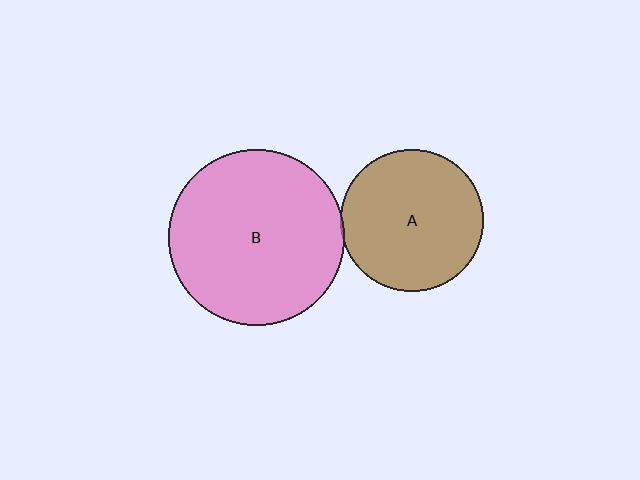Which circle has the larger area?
Circle B (pink).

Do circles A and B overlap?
Yes.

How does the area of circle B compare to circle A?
Approximately 1.5 times.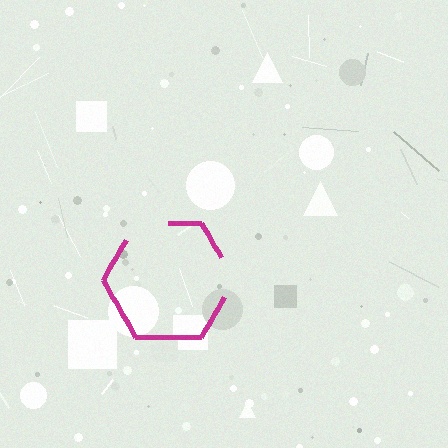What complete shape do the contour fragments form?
The contour fragments form a hexagon.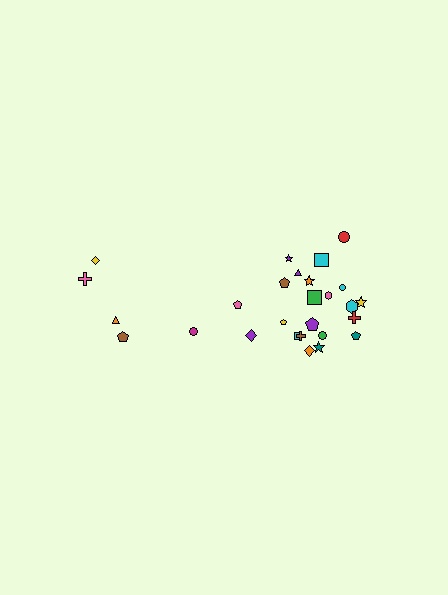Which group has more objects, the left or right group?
The right group.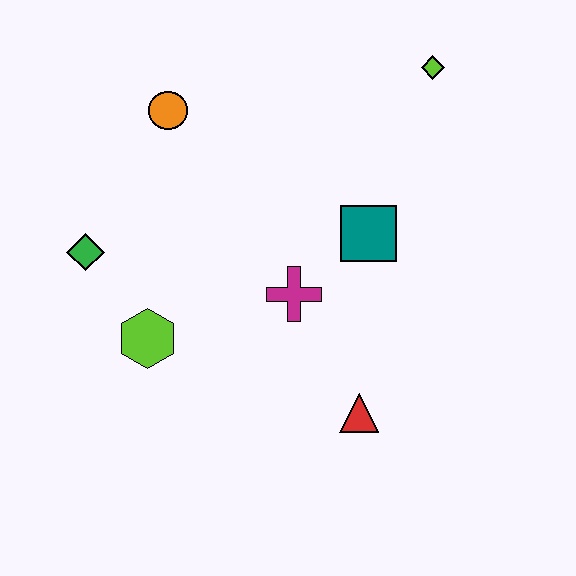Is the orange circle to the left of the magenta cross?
Yes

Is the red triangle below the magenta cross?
Yes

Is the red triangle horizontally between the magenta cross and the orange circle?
No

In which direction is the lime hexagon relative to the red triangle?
The lime hexagon is to the left of the red triangle.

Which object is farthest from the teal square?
The green diamond is farthest from the teal square.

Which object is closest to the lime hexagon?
The green diamond is closest to the lime hexagon.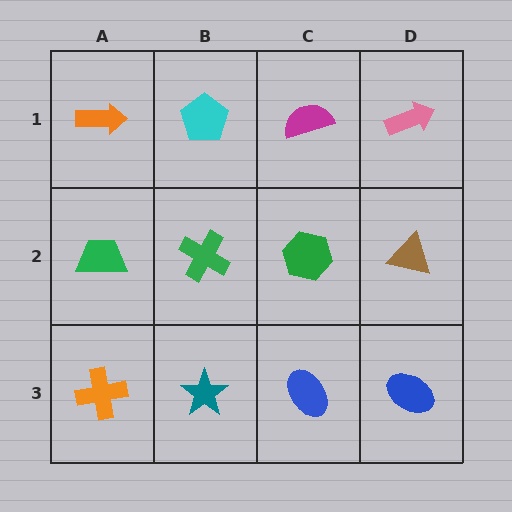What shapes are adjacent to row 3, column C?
A green hexagon (row 2, column C), a teal star (row 3, column B), a blue ellipse (row 3, column D).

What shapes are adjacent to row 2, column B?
A cyan pentagon (row 1, column B), a teal star (row 3, column B), a green trapezoid (row 2, column A), a green hexagon (row 2, column C).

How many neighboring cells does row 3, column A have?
2.